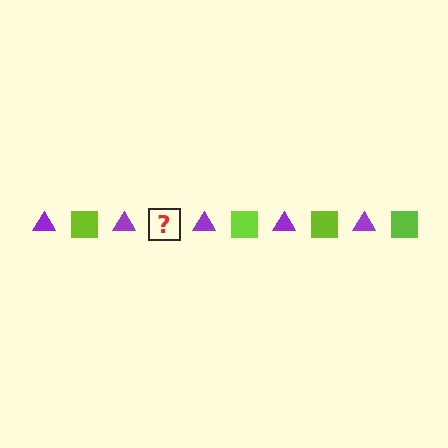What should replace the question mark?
The question mark should be replaced with a lime square.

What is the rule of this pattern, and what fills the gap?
The rule is that the pattern alternates between purple triangle and lime square. The gap should be filled with a lime square.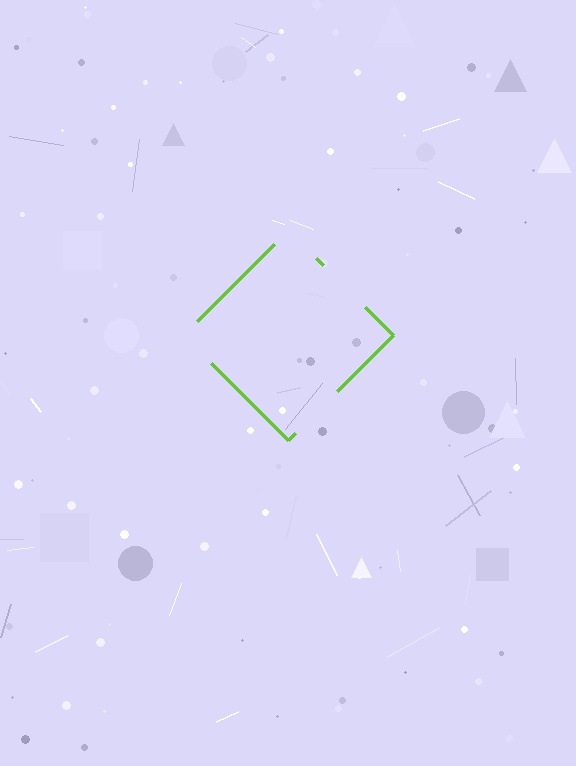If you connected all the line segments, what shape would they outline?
They would outline a diamond.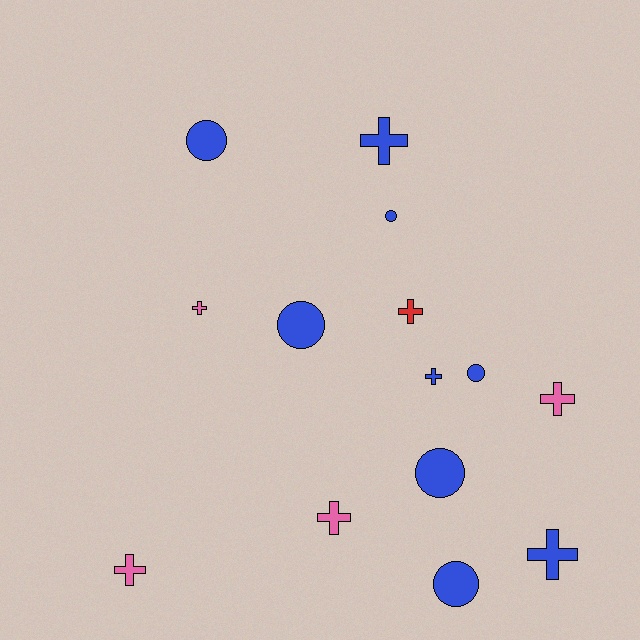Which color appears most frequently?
Blue, with 9 objects.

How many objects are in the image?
There are 14 objects.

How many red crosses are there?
There is 1 red cross.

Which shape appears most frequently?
Cross, with 8 objects.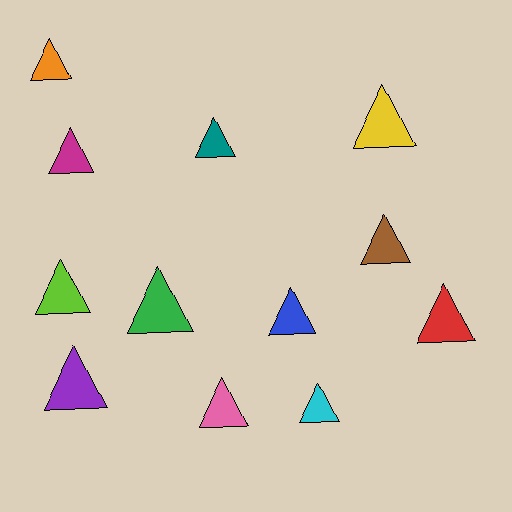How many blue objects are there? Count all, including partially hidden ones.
There is 1 blue object.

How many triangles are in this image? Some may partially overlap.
There are 12 triangles.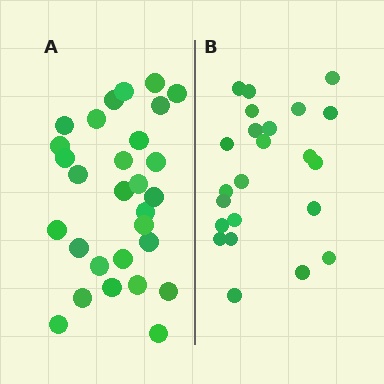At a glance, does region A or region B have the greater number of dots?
Region A (the left region) has more dots.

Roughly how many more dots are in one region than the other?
Region A has about 6 more dots than region B.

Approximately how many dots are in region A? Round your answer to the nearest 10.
About 30 dots. (The exact count is 29, which rounds to 30.)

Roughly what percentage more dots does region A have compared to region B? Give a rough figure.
About 25% more.